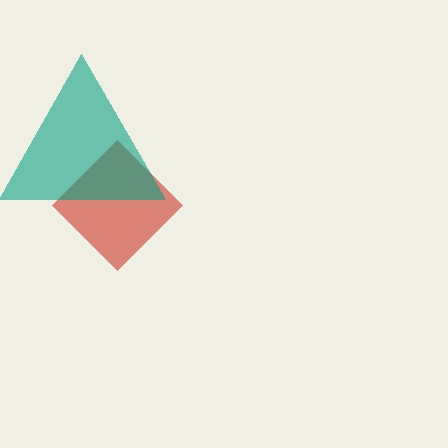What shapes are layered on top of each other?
The layered shapes are: a red diamond, a teal triangle.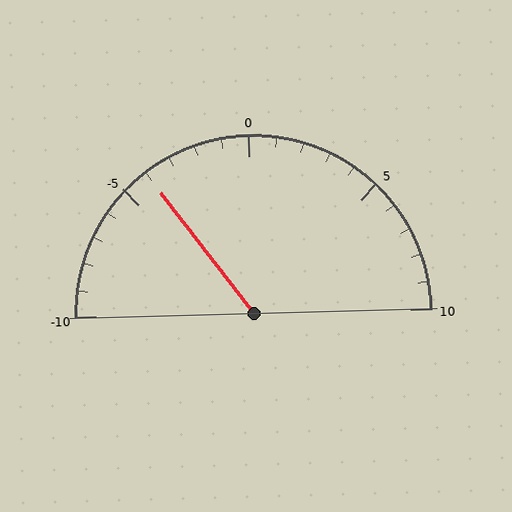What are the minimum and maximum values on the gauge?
The gauge ranges from -10 to 10.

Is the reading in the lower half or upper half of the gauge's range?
The reading is in the lower half of the range (-10 to 10).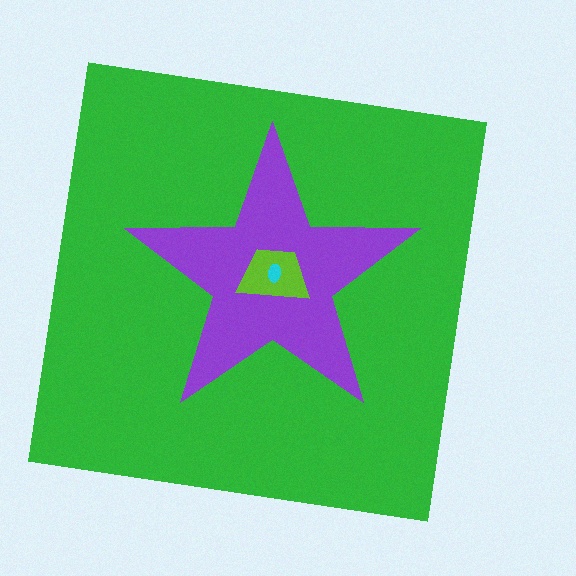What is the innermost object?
The cyan ellipse.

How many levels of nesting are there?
4.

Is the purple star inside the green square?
Yes.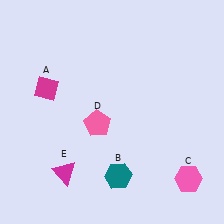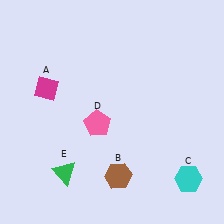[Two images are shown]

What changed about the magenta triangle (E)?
In Image 1, E is magenta. In Image 2, it changed to green.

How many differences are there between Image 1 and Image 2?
There are 3 differences between the two images.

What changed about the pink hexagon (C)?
In Image 1, C is pink. In Image 2, it changed to cyan.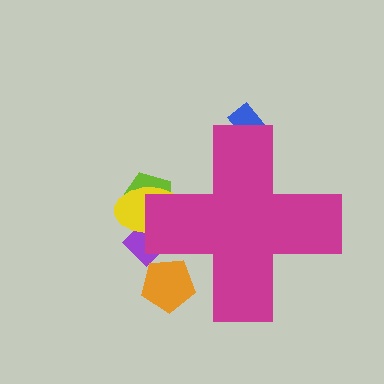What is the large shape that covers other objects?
A magenta cross.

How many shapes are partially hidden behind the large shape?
5 shapes are partially hidden.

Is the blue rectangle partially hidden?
Yes, the blue rectangle is partially hidden behind the magenta cross.